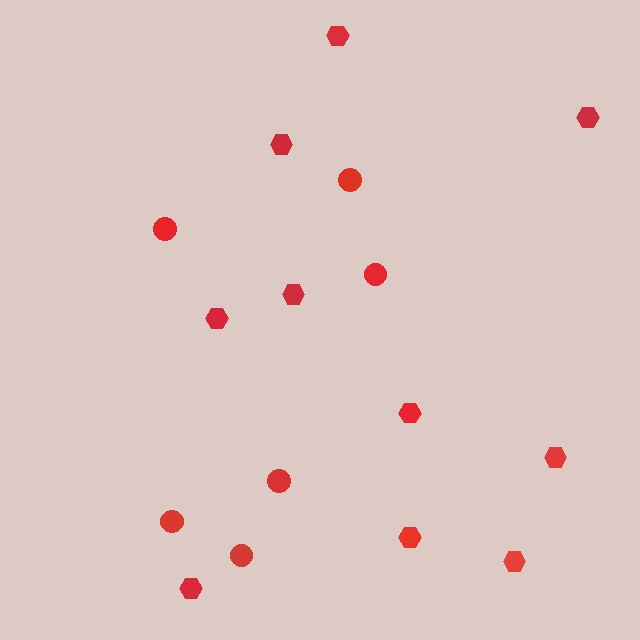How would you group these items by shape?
There are 2 groups: one group of hexagons (10) and one group of circles (6).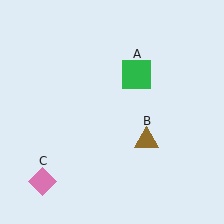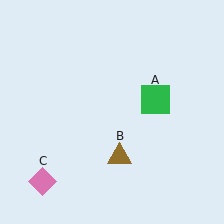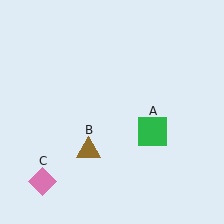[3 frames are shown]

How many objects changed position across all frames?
2 objects changed position: green square (object A), brown triangle (object B).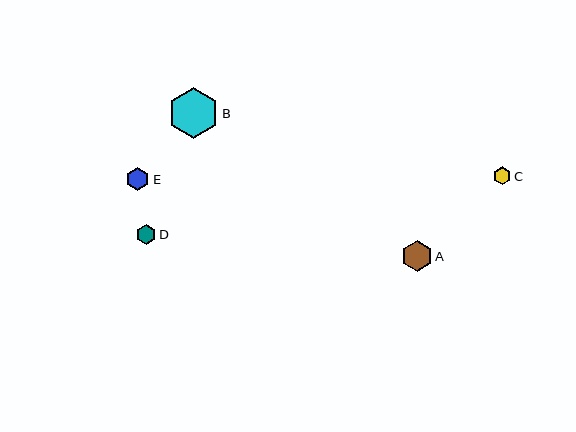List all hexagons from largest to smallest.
From largest to smallest: B, A, E, D, C.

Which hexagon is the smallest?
Hexagon C is the smallest with a size of approximately 18 pixels.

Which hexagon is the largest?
Hexagon B is the largest with a size of approximately 51 pixels.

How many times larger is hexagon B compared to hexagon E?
Hexagon B is approximately 2.2 times the size of hexagon E.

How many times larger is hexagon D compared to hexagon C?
Hexagon D is approximately 1.1 times the size of hexagon C.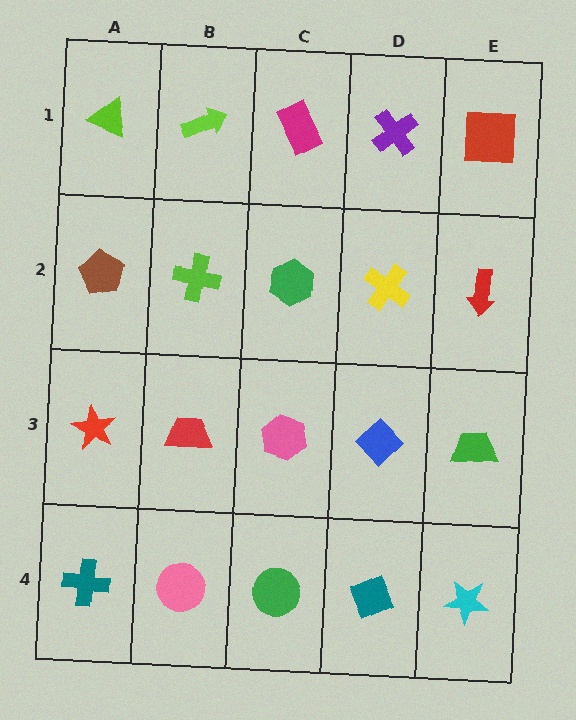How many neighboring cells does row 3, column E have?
3.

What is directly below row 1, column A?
A brown pentagon.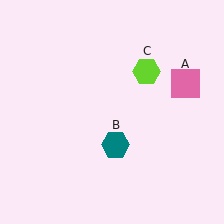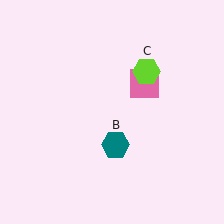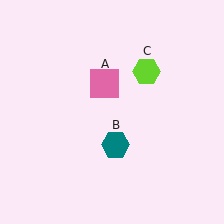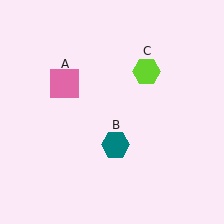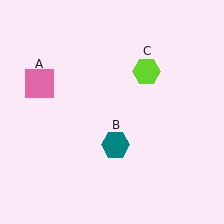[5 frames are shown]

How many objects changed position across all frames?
1 object changed position: pink square (object A).